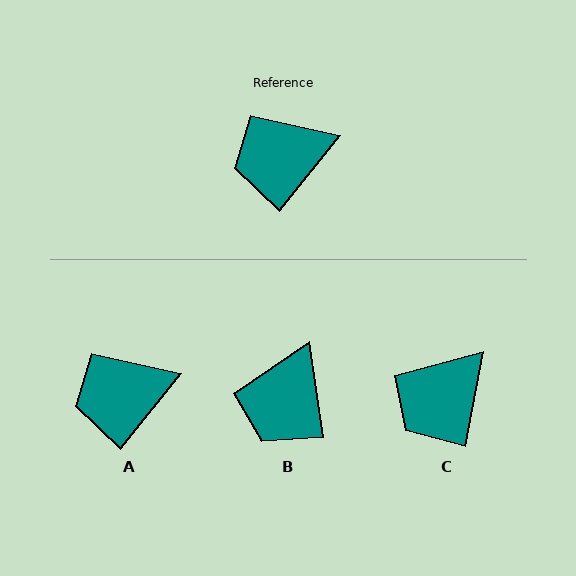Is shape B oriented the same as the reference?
No, it is off by about 47 degrees.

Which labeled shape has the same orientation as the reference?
A.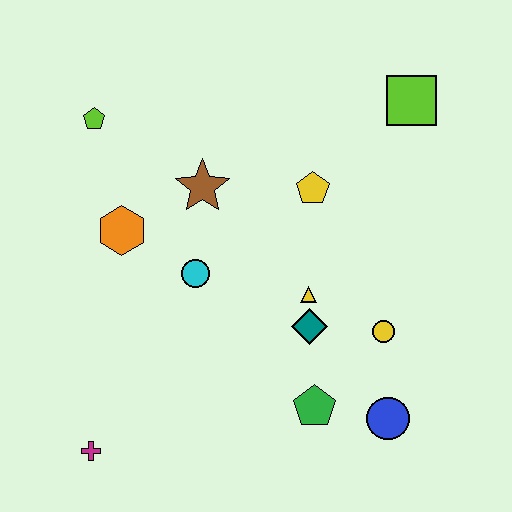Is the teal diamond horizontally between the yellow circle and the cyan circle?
Yes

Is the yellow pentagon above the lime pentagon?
No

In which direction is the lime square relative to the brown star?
The lime square is to the right of the brown star.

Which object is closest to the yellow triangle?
The teal diamond is closest to the yellow triangle.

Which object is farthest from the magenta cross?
The lime square is farthest from the magenta cross.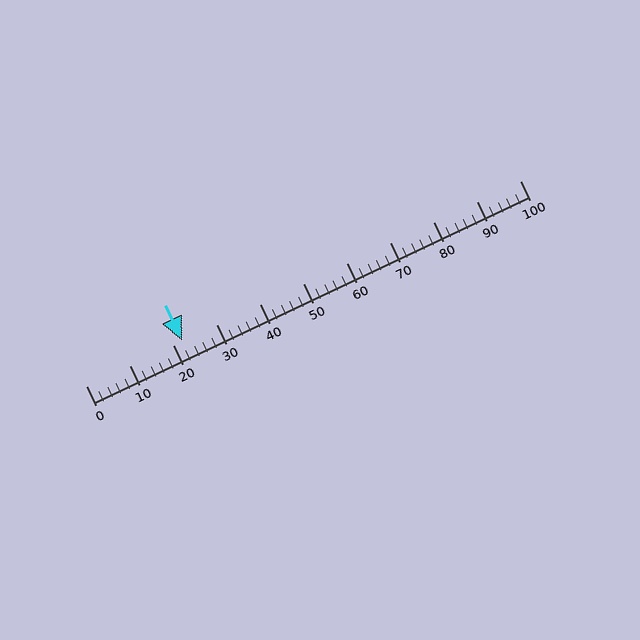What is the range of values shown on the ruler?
The ruler shows values from 0 to 100.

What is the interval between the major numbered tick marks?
The major tick marks are spaced 10 units apart.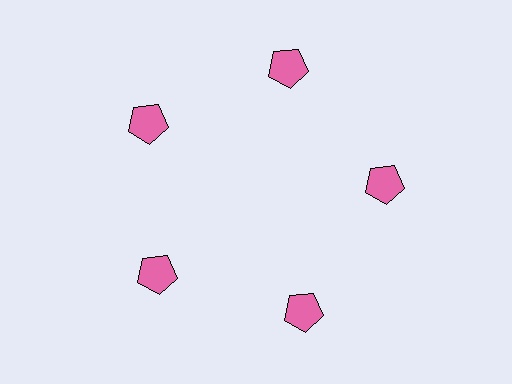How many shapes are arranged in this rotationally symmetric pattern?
There are 5 shapes, arranged in 5 groups of 1.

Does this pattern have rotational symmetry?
Yes, this pattern has 5-fold rotational symmetry. It looks the same after rotating 72 degrees around the center.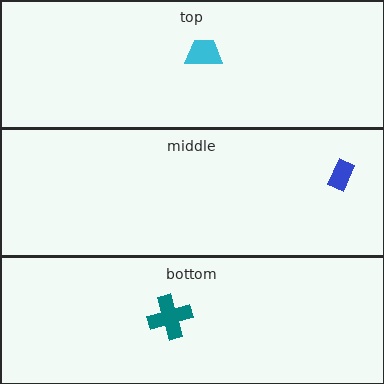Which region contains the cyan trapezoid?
The top region.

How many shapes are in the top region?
1.